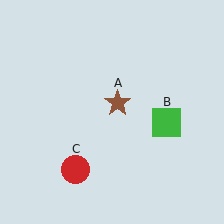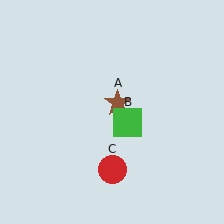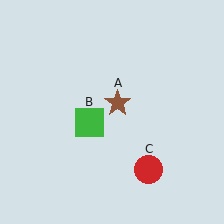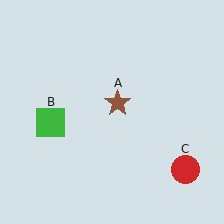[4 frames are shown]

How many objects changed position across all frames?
2 objects changed position: green square (object B), red circle (object C).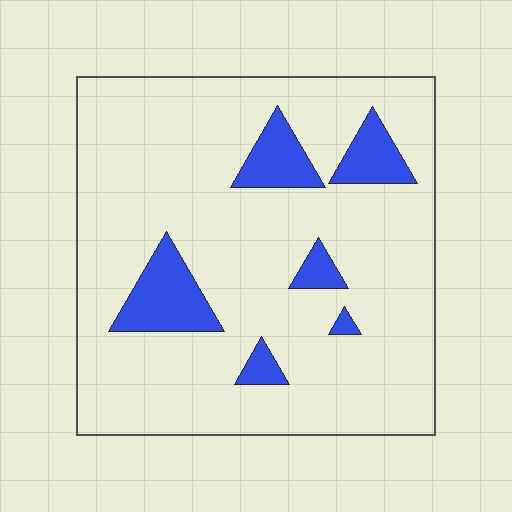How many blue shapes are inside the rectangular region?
6.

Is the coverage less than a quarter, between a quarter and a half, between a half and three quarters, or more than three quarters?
Less than a quarter.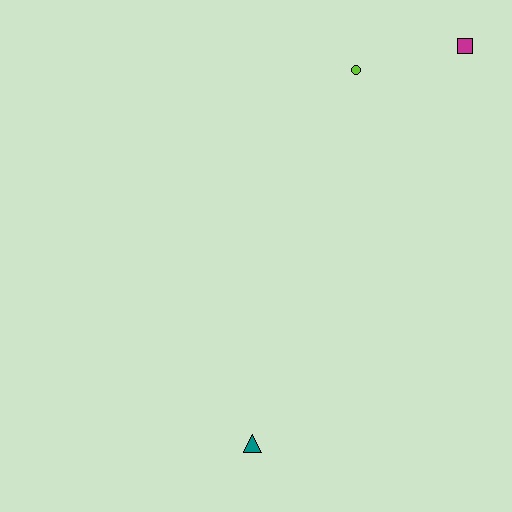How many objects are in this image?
There are 3 objects.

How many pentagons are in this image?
There are no pentagons.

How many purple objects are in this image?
There are no purple objects.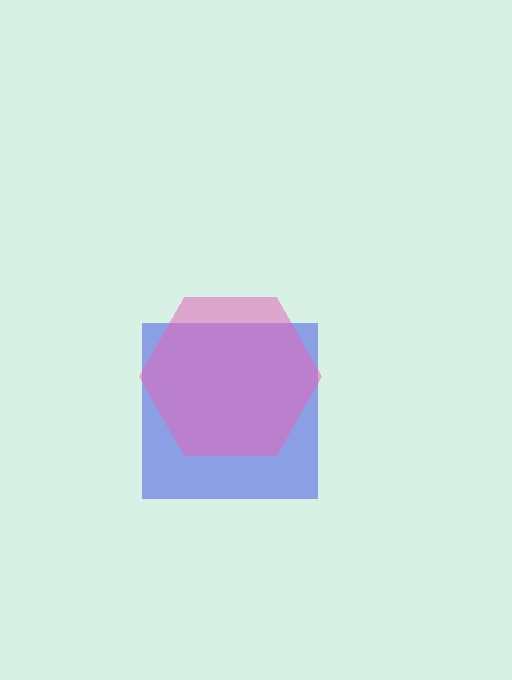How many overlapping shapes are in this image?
There are 2 overlapping shapes in the image.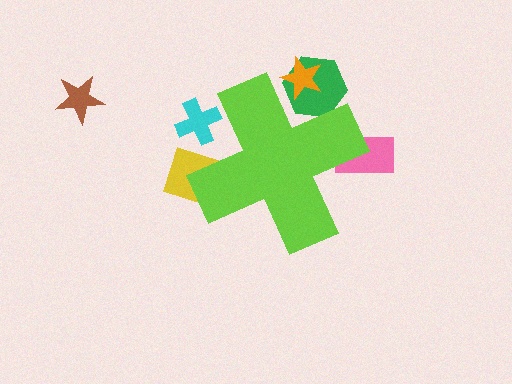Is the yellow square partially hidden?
Yes, the yellow square is partially hidden behind the lime cross.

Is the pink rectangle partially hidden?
Yes, the pink rectangle is partially hidden behind the lime cross.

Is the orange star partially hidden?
Yes, the orange star is partially hidden behind the lime cross.